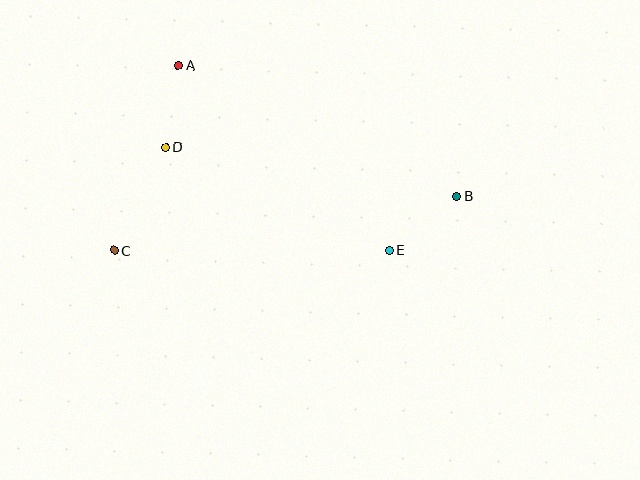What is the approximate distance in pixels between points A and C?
The distance between A and C is approximately 196 pixels.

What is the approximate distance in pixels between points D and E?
The distance between D and E is approximately 246 pixels.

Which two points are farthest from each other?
Points B and C are farthest from each other.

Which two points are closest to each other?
Points A and D are closest to each other.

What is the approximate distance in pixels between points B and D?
The distance between B and D is approximately 295 pixels.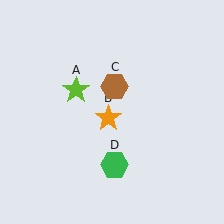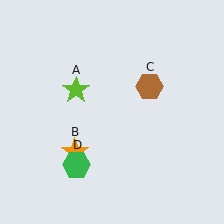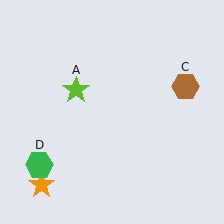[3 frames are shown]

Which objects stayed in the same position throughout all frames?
Lime star (object A) remained stationary.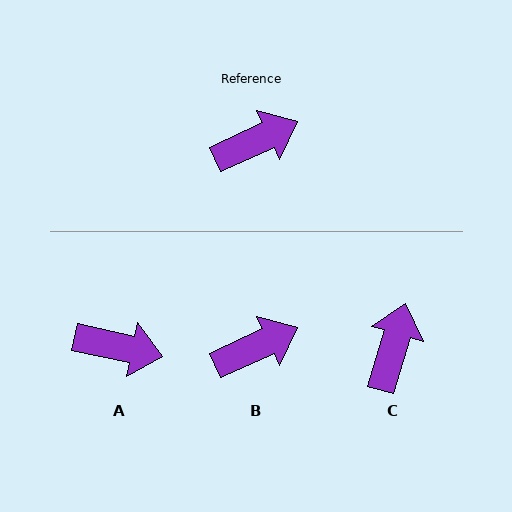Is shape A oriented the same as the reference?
No, it is off by about 37 degrees.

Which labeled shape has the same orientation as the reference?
B.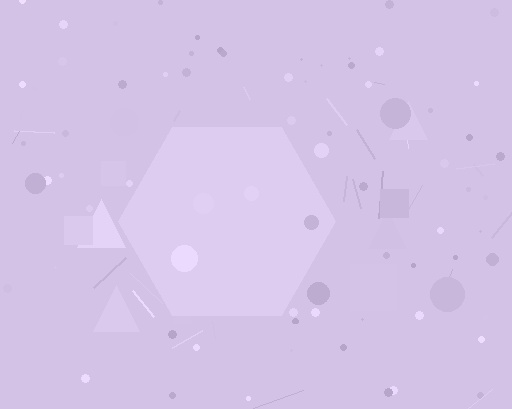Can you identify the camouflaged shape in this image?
The camouflaged shape is a hexagon.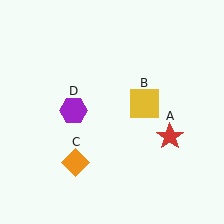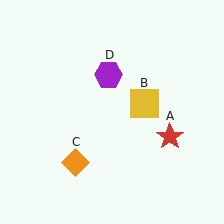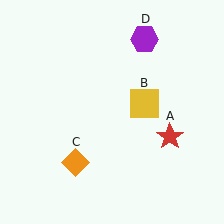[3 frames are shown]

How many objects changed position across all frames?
1 object changed position: purple hexagon (object D).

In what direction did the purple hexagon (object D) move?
The purple hexagon (object D) moved up and to the right.